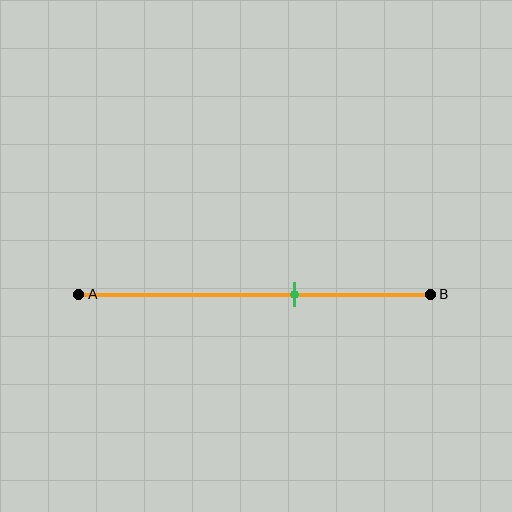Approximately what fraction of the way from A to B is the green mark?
The green mark is approximately 60% of the way from A to B.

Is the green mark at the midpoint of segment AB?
No, the mark is at about 60% from A, not at the 50% midpoint.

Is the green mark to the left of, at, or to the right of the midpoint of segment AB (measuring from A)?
The green mark is to the right of the midpoint of segment AB.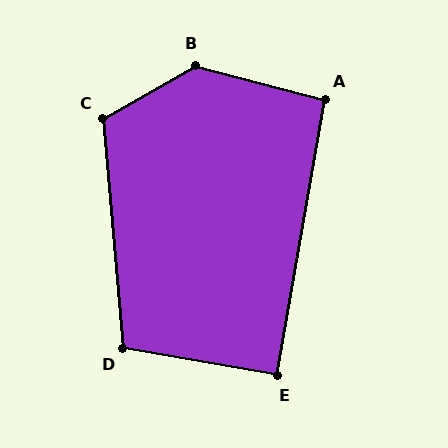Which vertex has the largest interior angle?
B, at approximately 136 degrees.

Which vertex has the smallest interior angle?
E, at approximately 90 degrees.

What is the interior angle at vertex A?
Approximately 95 degrees (approximately right).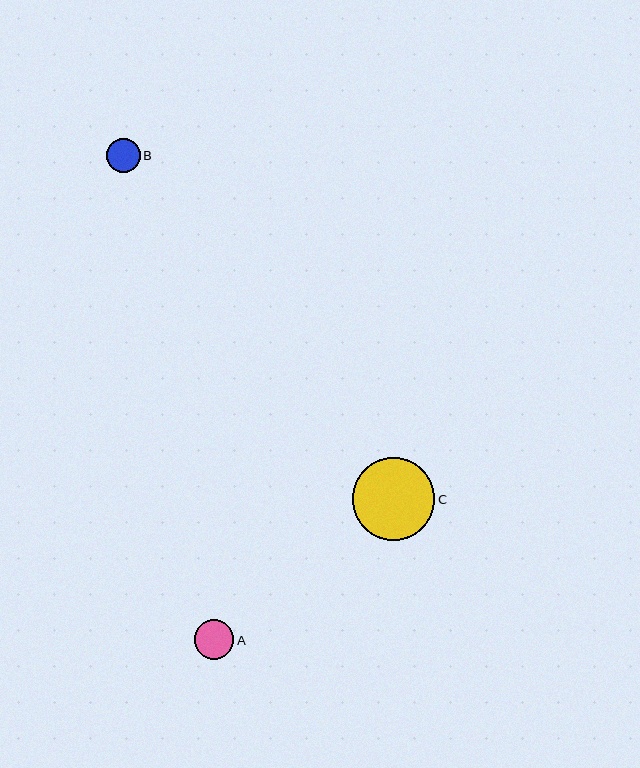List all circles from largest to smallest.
From largest to smallest: C, A, B.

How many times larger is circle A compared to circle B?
Circle A is approximately 1.2 times the size of circle B.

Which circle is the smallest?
Circle B is the smallest with a size of approximately 34 pixels.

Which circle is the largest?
Circle C is the largest with a size of approximately 83 pixels.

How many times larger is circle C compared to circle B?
Circle C is approximately 2.5 times the size of circle B.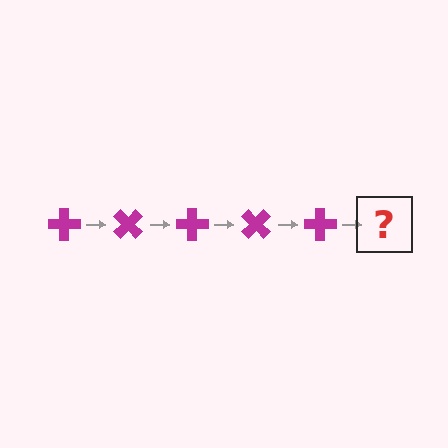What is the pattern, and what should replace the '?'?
The pattern is that the cross rotates 45 degrees each step. The '?' should be a magenta cross rotated 225 degrees.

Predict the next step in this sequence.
The next step is a magenta cross rotated 225 degrees.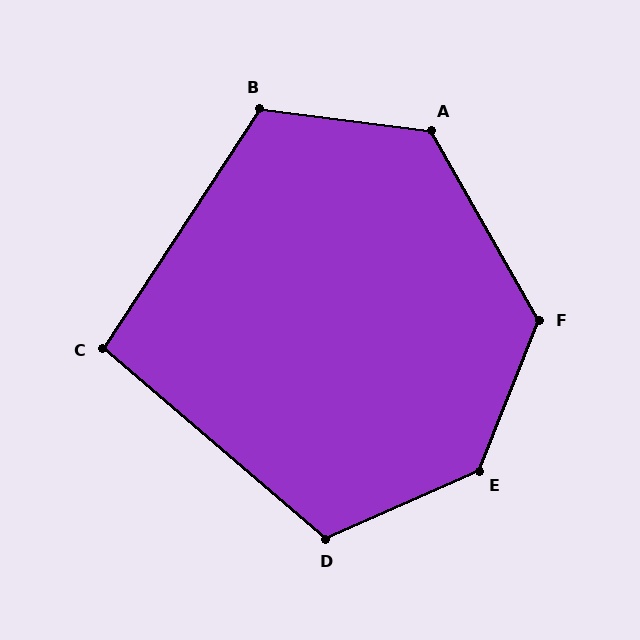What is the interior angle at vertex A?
Approximately 127 degrees (obtuse).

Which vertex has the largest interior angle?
E, at approximately 136 degrees.